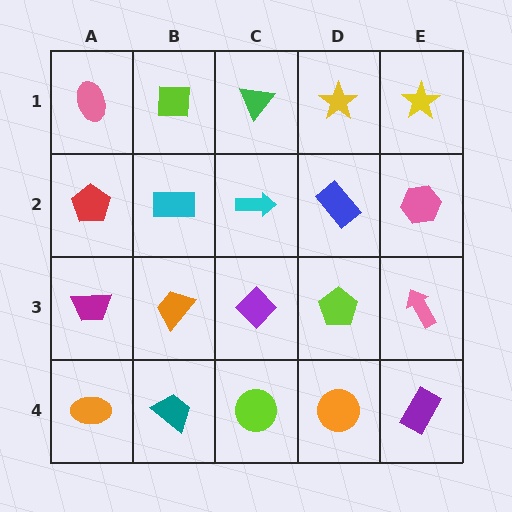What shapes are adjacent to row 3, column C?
A cyan arrow (row 2, column C), a lime circle (row 4, column C), an orange trapezoid (row 3, column B), a lime pentagon (row 3, column D).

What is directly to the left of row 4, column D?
A lime circle.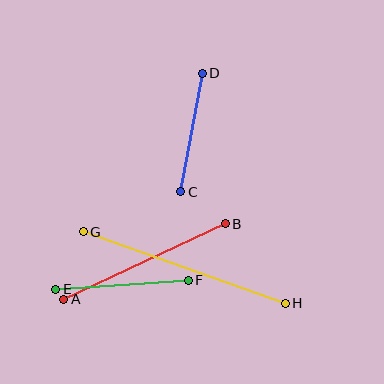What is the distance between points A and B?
The distance is approximately 178 pixels.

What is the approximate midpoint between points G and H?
The midpoint is at approximately (184, 267) pixels.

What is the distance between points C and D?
The distance is approximately 120 pixels.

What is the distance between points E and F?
The distance is approximately 133 pixels.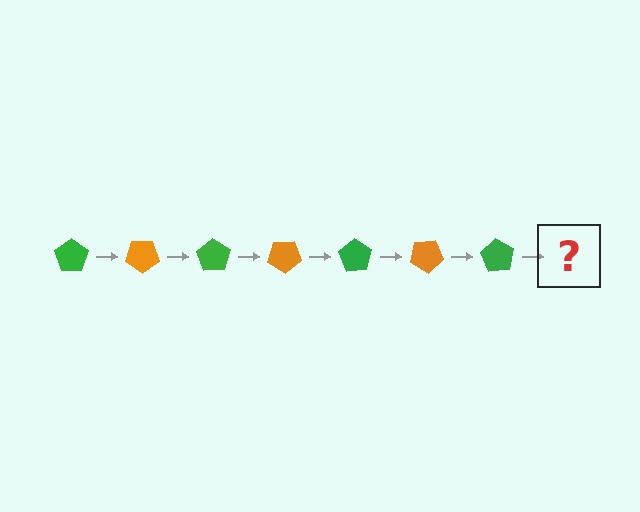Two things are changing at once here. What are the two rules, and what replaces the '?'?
The two rules are that it rotates 35 degrees each step and the color cycles through green and orange. The '?' should be an orange pentagon, rotated 245 degrees from the start.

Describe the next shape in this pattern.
It should be an orange pentagon, rotated 245 degrees from the start.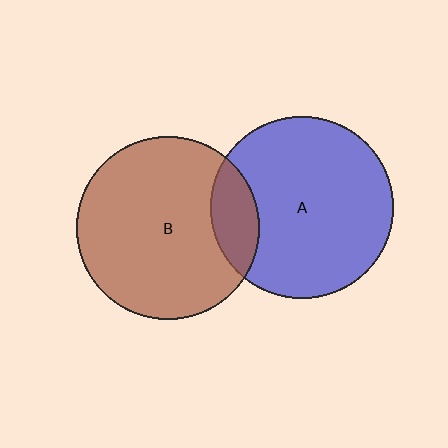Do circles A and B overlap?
Yes.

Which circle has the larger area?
Circle B (brown).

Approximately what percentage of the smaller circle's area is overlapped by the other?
Approximately 15%.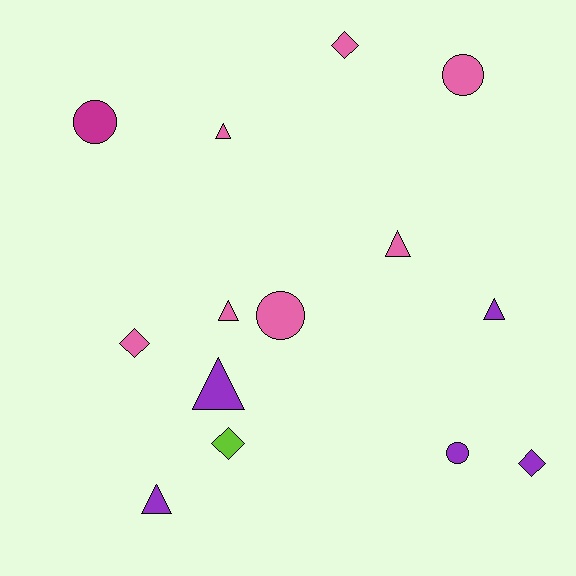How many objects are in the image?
There are 14 objects.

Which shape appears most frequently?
Triangle, with 6 objects.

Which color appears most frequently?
Pink, with 7 objects.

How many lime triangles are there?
There are no lime triangles.